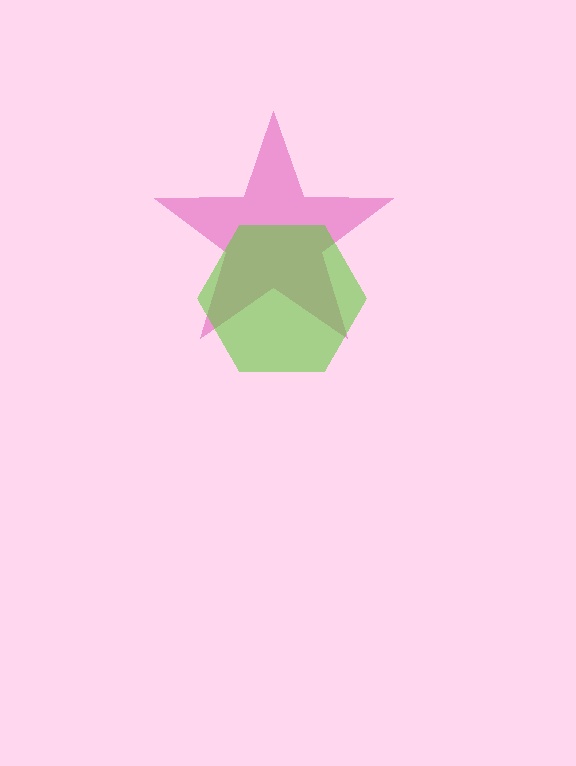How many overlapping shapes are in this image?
There are 2 overlapping shapes in the image.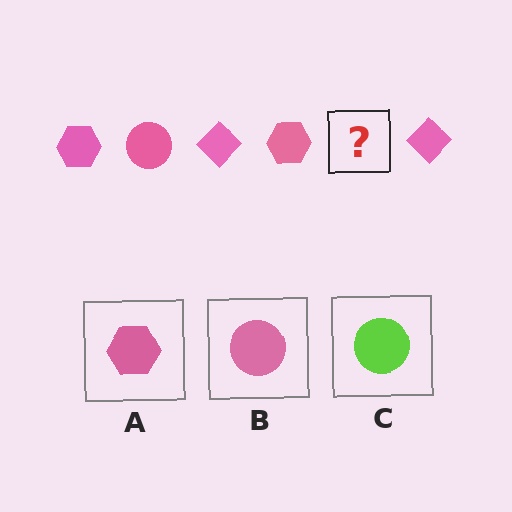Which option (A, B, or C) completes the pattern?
B.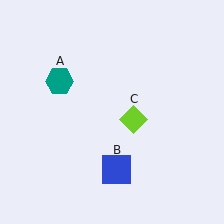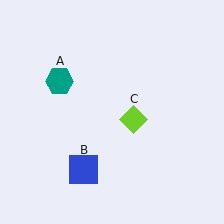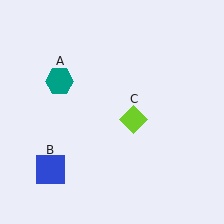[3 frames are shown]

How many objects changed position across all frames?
1 object changed position: blue square (object B).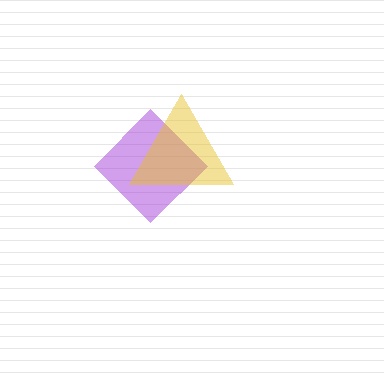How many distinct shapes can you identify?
There are 2 distinct shapes: a purple diamond, a yellow triangle.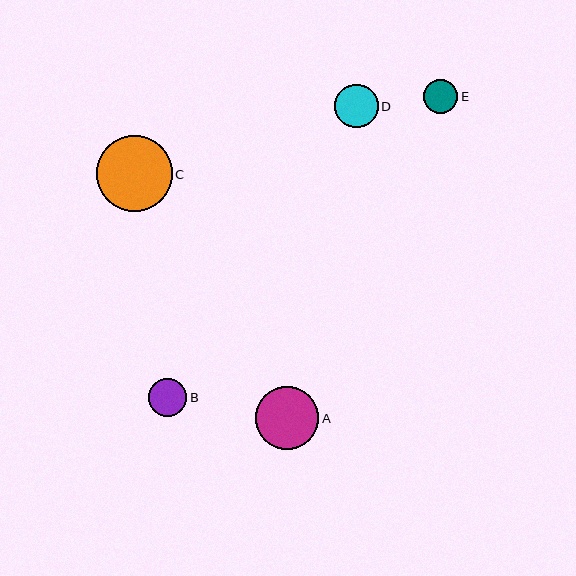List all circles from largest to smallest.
From largest to smallest: C, A, D, B, E.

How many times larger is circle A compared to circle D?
Circle A is approximately 1.5 times the size of circle D.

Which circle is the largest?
Circle C is the largest with a size of approximately 76 pixels.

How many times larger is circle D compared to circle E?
Circle D is approximately 1.3 times the size of circle E.